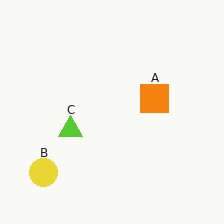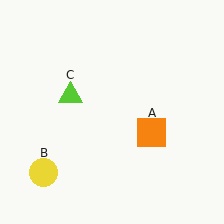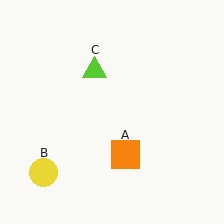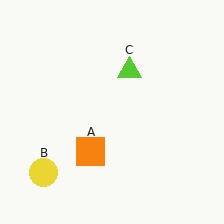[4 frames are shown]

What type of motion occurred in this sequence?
The orange square (object A), lime triangle (object C) rotated clockwise around the center of the scene.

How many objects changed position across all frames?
2 objects changed position: orange square (object A), lime triangle (object C).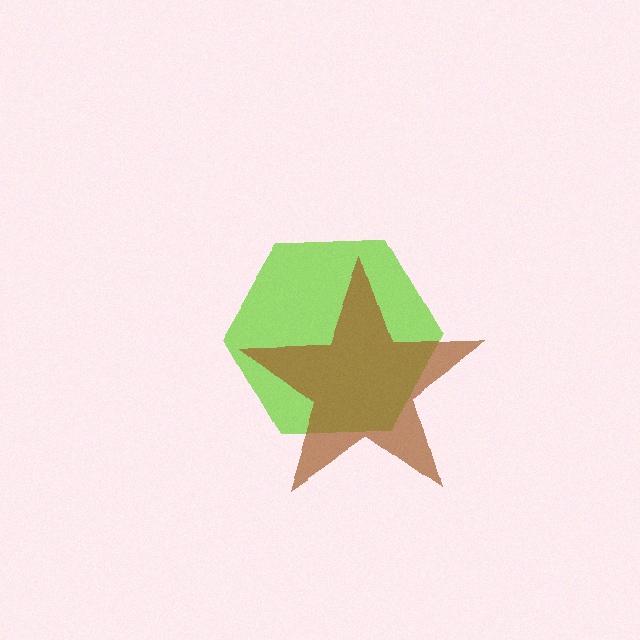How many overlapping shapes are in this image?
There are 2 overlapping shapes in the image.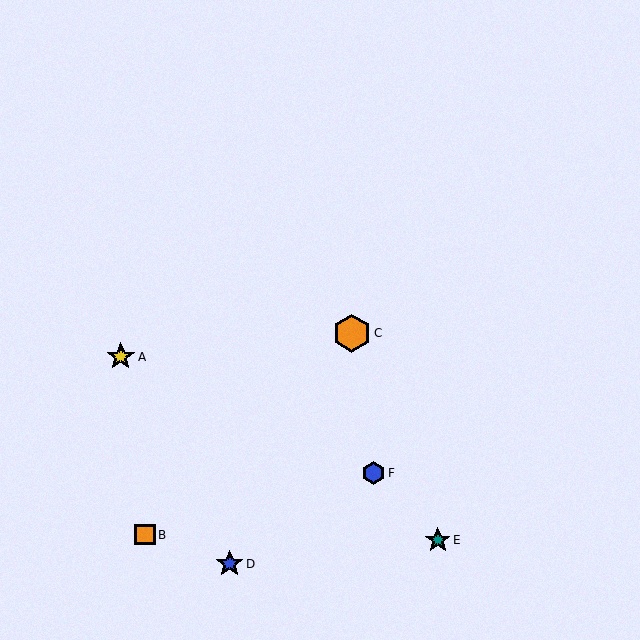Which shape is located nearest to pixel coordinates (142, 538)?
The orange square (labeled B) at (145, 535) is nearest to that location.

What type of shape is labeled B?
Shape B is an orange square.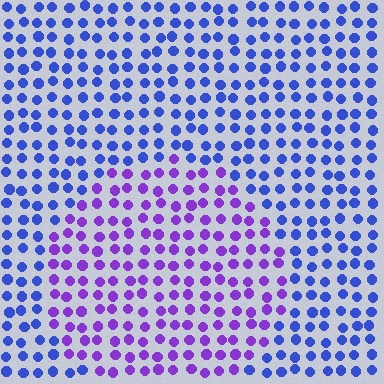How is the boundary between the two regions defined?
The boundary is defined purely by a slight shift in hue (about 42 degrees). Spacing, size, and orientation are identical on both sides.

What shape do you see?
I see a circle.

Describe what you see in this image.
The image is filled with small blue elements in a uniform arrangement. A circle-shaped region is visible where the elements are tinted to a slightly different hue, forming a subtle color boundary.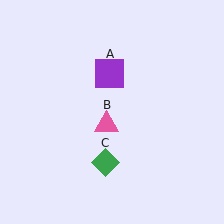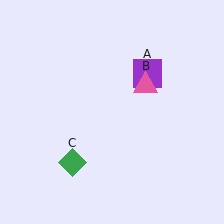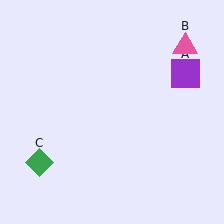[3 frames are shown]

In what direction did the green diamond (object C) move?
The green diamond (object C) moved left.